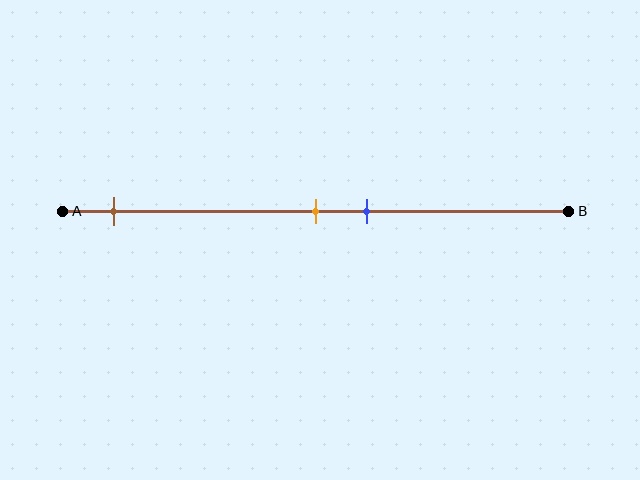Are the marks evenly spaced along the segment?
No, the marks are not evenly spaced.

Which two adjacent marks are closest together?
The orange and blue marks are the closest adjacent pair.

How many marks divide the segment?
There are 3 marks dividing the segment.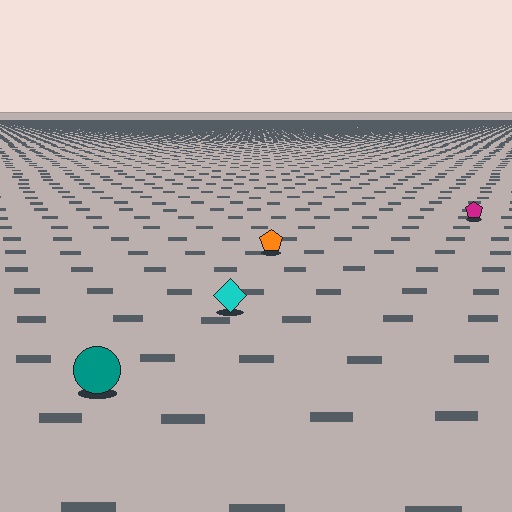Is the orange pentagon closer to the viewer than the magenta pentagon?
Yes. The orange pentagon is closer — you can tell from the texture gradient: the ground texture is coarser near it.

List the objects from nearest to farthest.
From nearest to farthest: the teal circle, the cyan diamond, the orange pentagon, the magenta pentagon.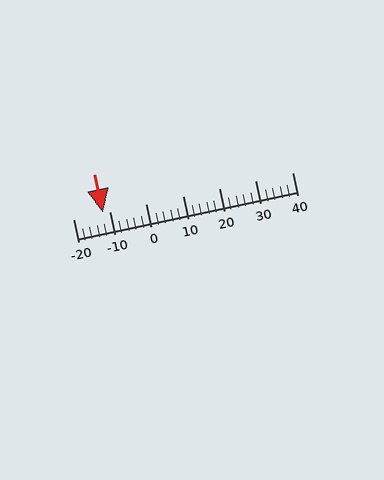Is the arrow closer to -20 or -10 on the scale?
The arrow is closer to -10.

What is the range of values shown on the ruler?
The ruler shows values from -20 to 40.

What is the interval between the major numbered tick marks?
The major tick marks are spaced 10 units apart.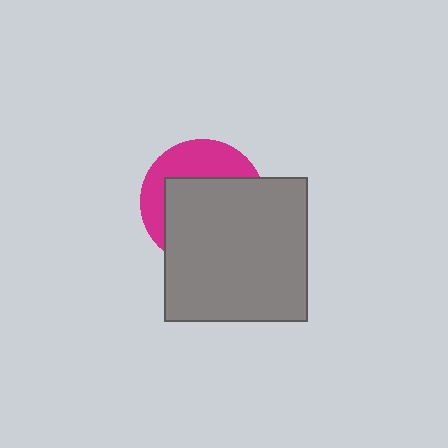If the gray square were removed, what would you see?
You would see the complete magenta circle.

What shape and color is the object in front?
The object in front is a gray square.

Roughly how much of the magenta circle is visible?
A small part of it is visible (roughly 37%).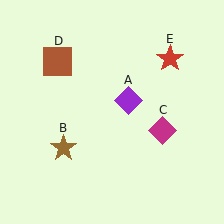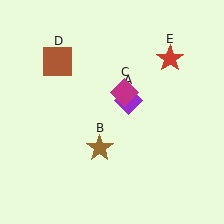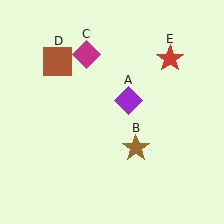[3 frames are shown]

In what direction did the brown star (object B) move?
The brown star (object B) moved right.